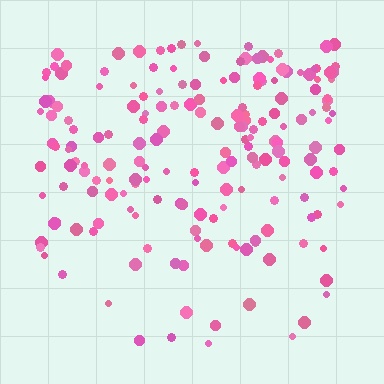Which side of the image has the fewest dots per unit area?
The bottom.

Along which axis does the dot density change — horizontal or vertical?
Vertical.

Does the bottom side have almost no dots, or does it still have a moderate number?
Still a moderate number, just noticeably fewer than the top.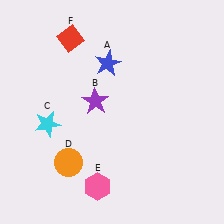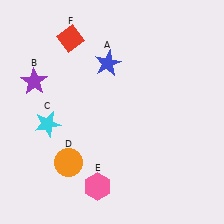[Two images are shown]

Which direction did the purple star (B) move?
The purple star (B) moved left.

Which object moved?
The purple star (B) moved left.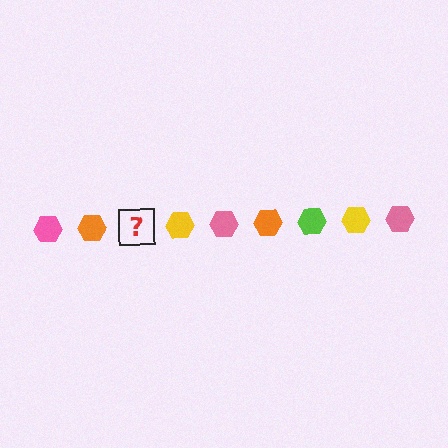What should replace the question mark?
The question mark should be replaced with a lime hexagon.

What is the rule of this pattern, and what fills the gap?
The rule is that the pattern cycles through pink, orange, lime, yellow hexagons. The gap should be filled with a lime hexagon.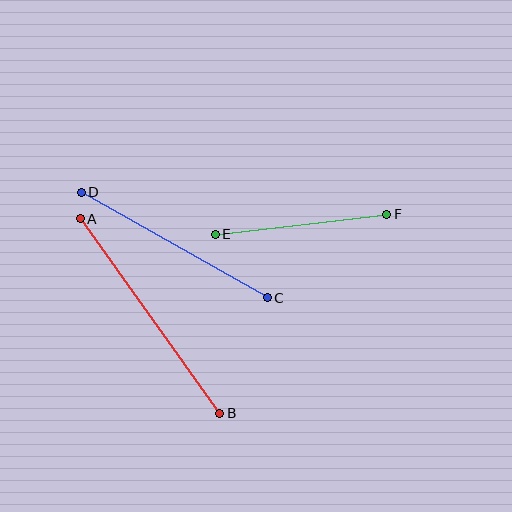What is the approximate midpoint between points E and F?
The midpoint is at approximately (301, 224) pixels.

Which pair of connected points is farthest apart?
Points A and B are farthest apart.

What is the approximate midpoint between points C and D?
The midpoint is at approximately (174, 245) pixels.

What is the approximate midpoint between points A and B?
The midpoint is at approximately (150, 316) pixels.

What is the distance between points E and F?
The distance is approximately 172 pixels.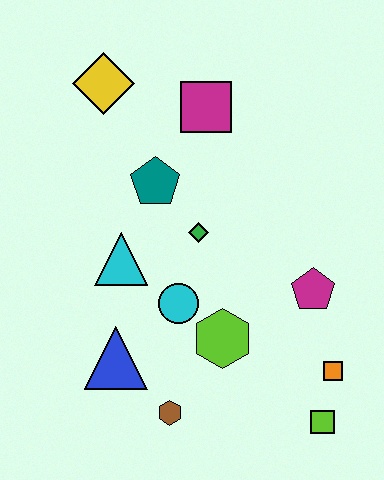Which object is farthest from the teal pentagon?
The lime square is farthest from the teal pentagon.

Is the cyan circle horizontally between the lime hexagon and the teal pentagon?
Yes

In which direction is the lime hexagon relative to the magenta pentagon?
The lime hexagon is to the left of the magenta pentagon.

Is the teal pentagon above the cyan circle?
Yes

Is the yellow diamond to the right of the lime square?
No